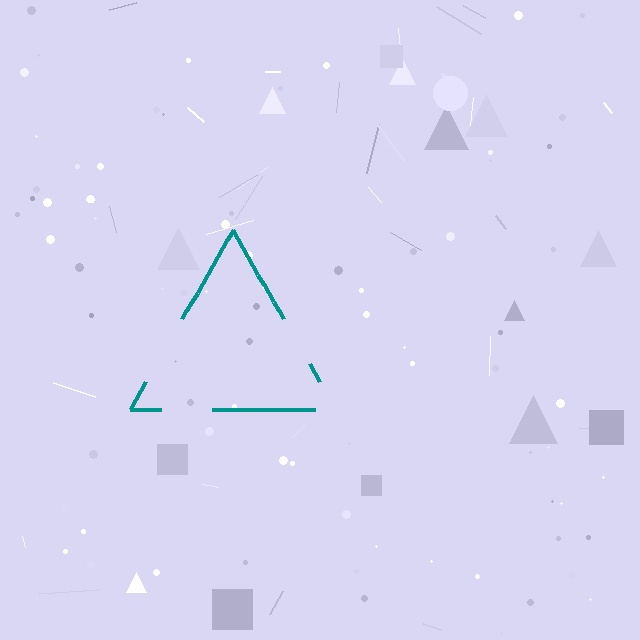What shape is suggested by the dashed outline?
The dashed outline suggests a triangle.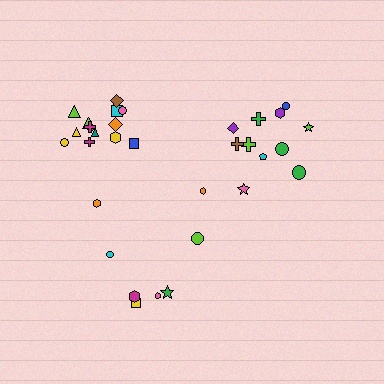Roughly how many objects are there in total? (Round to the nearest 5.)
Roughly 35 objects in total.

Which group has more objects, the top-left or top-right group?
The top-left group.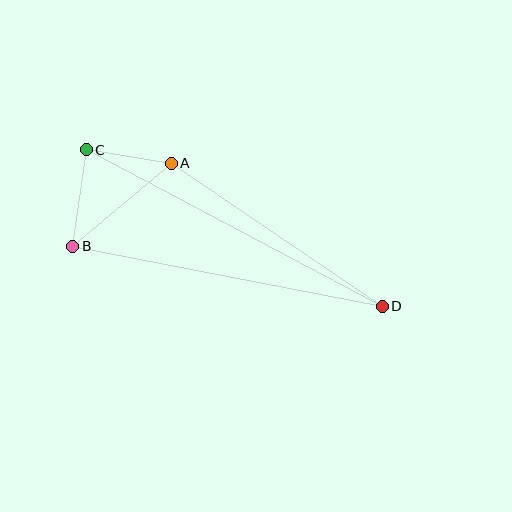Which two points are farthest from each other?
Points C and D are farthest from each other.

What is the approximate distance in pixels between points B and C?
The distance between B and C is approximately 97 pixels.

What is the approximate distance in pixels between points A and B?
The distance between A and B is approximately 129 pixels.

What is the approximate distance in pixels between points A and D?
The distance between A and D is approximately 255 pixels.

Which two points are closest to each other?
Points A and C are closest to each other.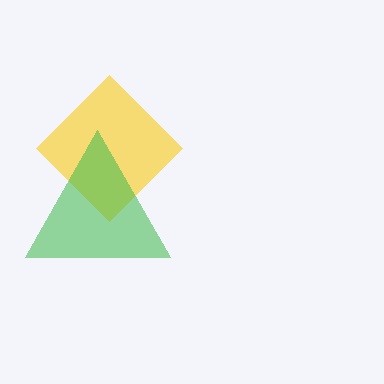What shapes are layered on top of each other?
The layered shapes are: a yellow diamond, a green triangle.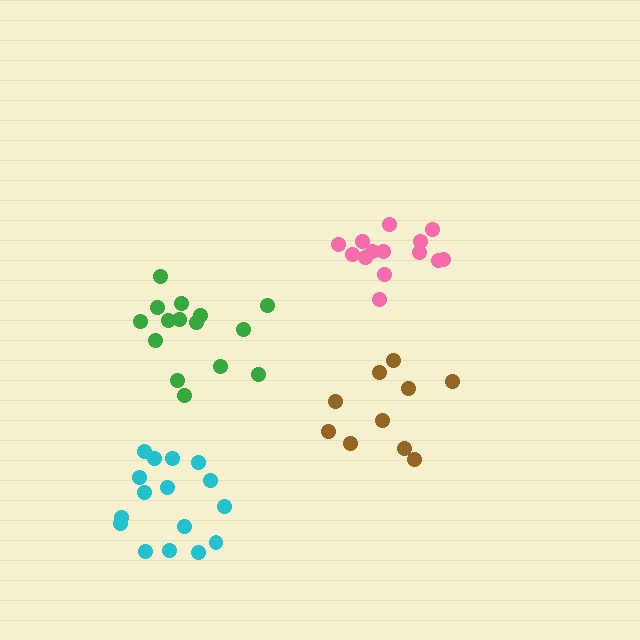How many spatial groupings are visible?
There are 4 spatial groupings.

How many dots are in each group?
Group 1: 14 dots, Group 2: 15 dots, Group 3: 10 dots, Group 4: 16 dots (55 total).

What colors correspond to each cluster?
The clusters are colored: pink, green, brown, cyan.